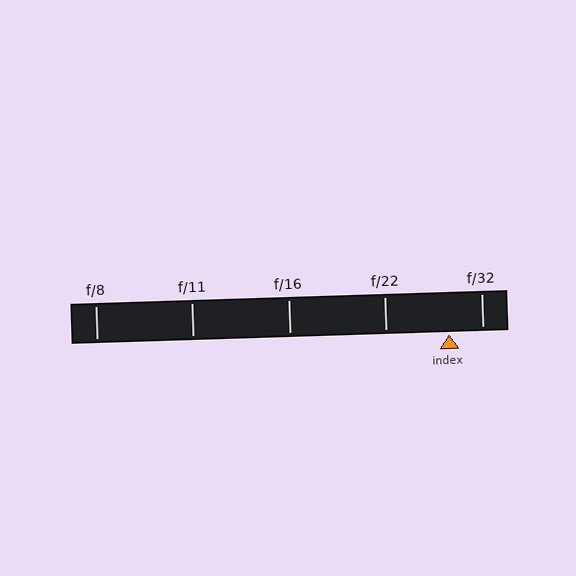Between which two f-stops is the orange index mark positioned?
The index mark is between f/22 and f/32.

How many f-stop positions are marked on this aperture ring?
There are 5 f-stop positions marked.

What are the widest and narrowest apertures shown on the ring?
The widest aperture shown is f/8 and the narrowest is f/32.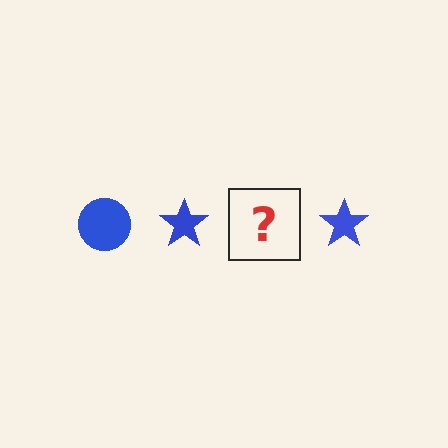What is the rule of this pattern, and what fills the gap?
The rule is that the pattern cycles through circle, star shapes in blue. The gap should be filled with a blue circle.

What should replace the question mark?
The question mark should be replaced with a blue circle.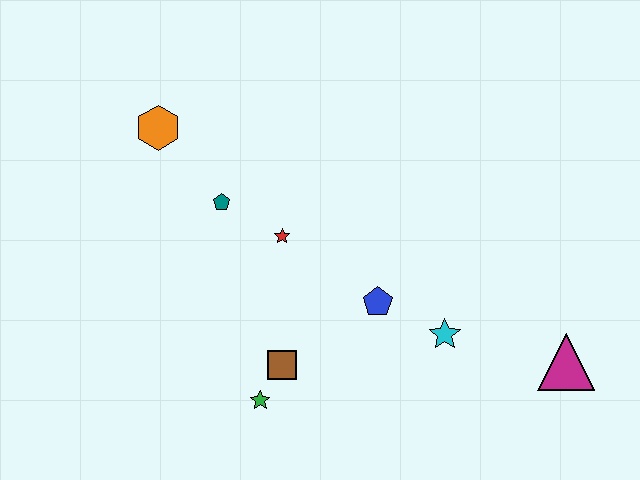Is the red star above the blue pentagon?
Yes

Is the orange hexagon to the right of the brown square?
No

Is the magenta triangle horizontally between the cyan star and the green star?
No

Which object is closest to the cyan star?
The blue pentagon is closest to the cyan star.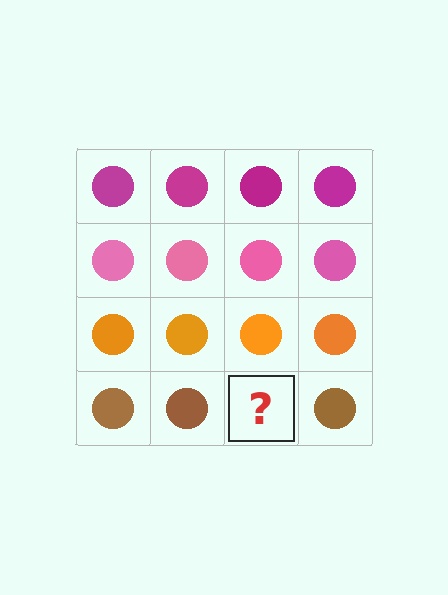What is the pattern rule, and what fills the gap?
The rule is that each row has a consistent color. The gap should be filled with a brown circle.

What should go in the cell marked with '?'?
The missing cell should contain a brown circle.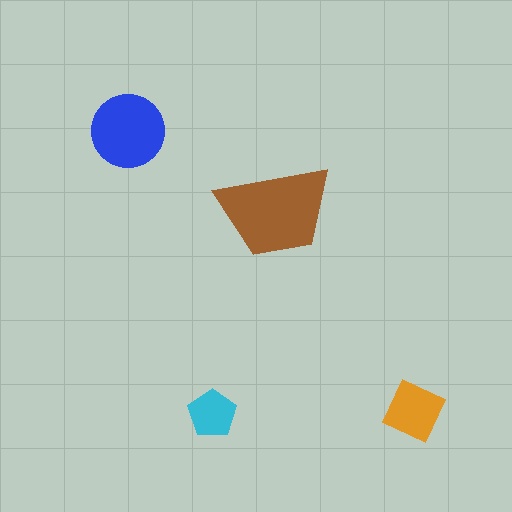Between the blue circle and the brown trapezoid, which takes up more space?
The brown trapezoid.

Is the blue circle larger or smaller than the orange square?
Larger.